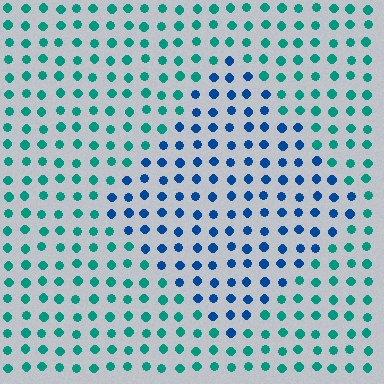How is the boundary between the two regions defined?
The boundary is defined purely by a slight shift in hue (about 42 degrees). Spacing, size, and orientation are identical on both sides.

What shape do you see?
I see a diamond.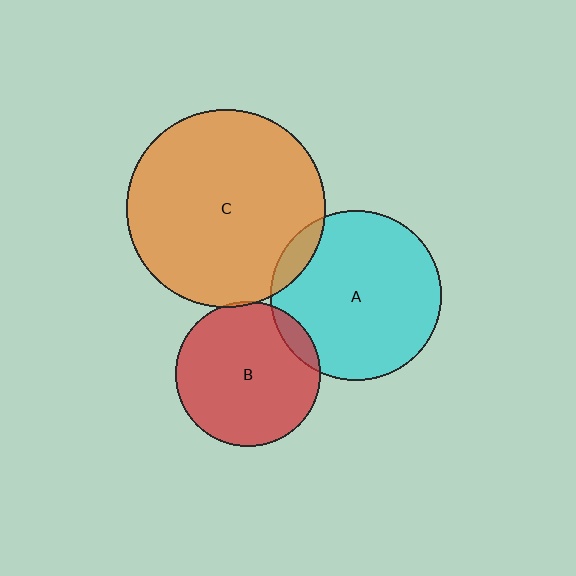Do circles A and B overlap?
Yes.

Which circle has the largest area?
Circle C (orange).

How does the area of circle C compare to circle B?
Approximately 1.9 times.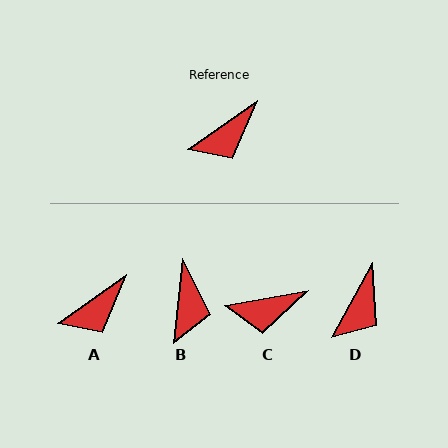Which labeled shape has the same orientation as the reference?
A.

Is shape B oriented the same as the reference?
No, it is off by about 49 degrees.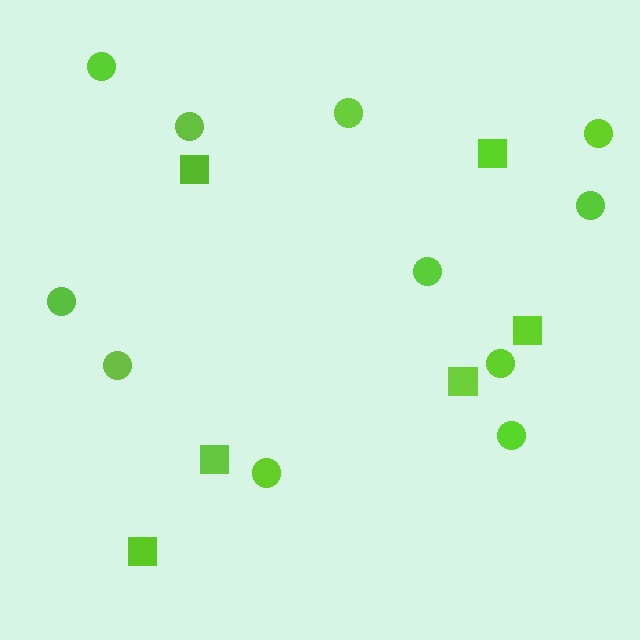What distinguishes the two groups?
There are 2 groups: one group of circles (11) and one group of squares (6).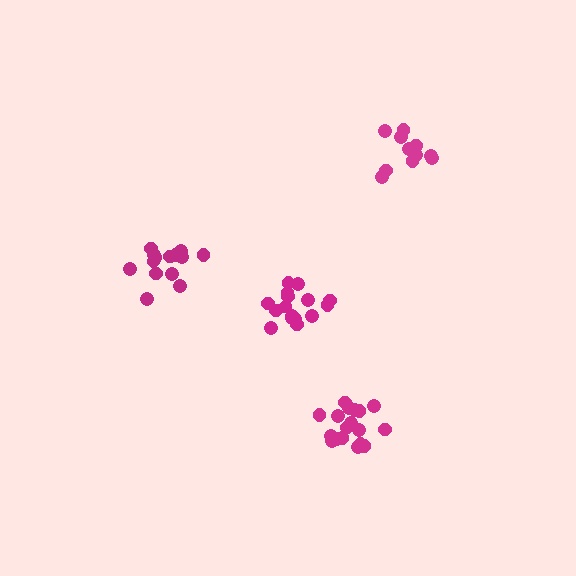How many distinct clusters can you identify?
There are 4 distinct clusters.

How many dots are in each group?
Group 1: 12 dots, Group 2: 15 dots, Group 3: 18 dots, Group 4: 16 dots (61 total).